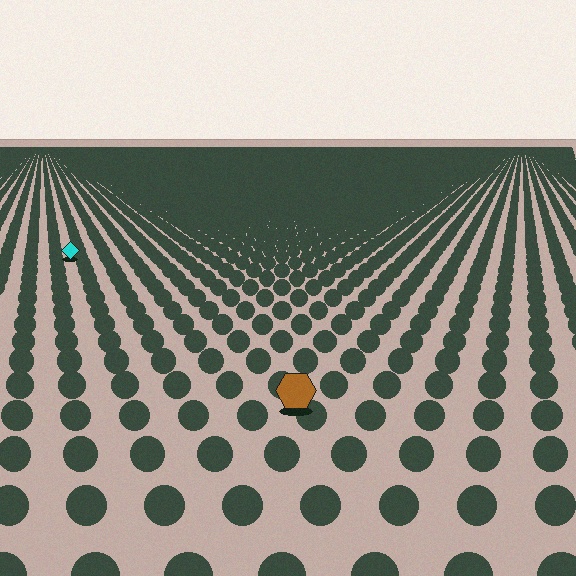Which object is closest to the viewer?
The brown hexagon is closest. The texture marks near it are larger and more spread out.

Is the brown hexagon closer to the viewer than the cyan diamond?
Yes. The brown hexagon is closer — you can tell from the texture gradient: the ground texture is coarser near it.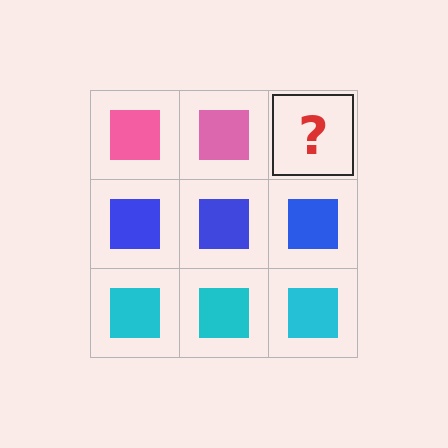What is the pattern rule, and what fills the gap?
The rule is that each row has a consistent color. The gap should be filled with a pink square.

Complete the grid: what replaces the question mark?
The question mark should be replaced with a pink square.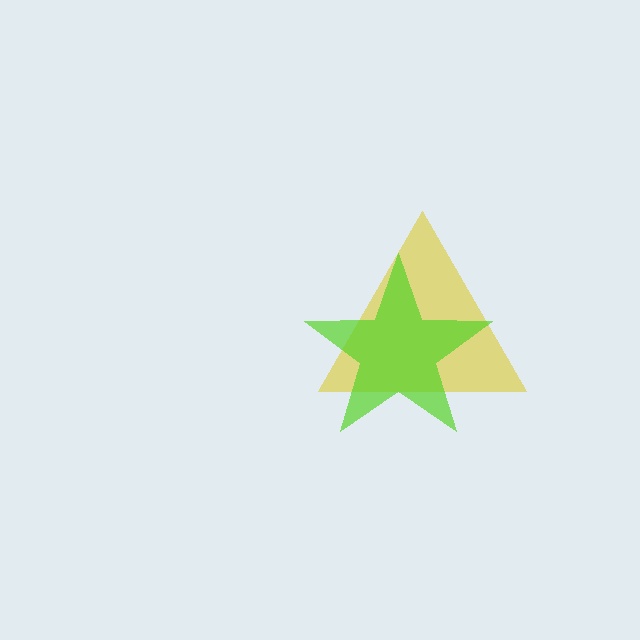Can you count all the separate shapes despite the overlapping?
Yes, there are 2 separate shapes.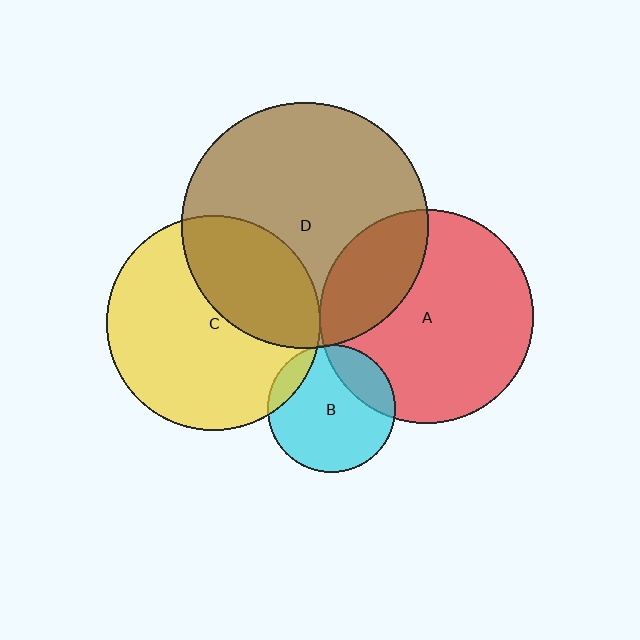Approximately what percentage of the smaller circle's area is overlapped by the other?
Approximately 20%.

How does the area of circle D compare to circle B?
Approximately 3.7 times.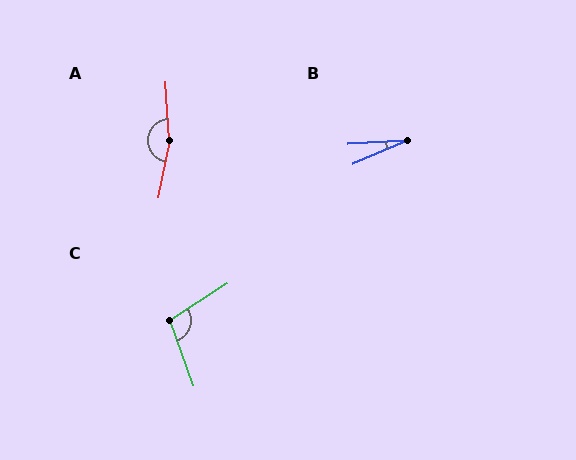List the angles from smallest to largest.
B (20°), C (103°), A (165°).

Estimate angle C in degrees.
Approximately 103 degrees.